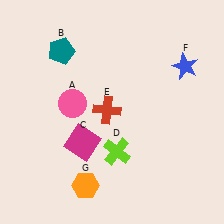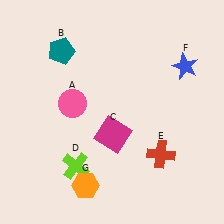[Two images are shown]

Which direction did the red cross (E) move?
The red cross (E) moved right.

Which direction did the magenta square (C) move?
The magenta square (C) moved right.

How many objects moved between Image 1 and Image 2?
3 objects moved between the two images.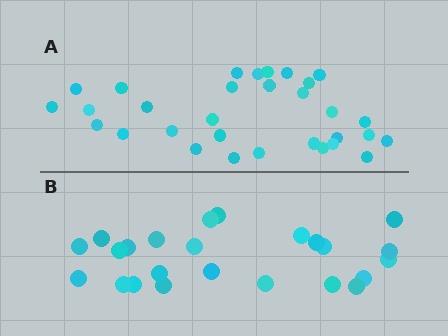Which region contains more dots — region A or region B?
Region A (the top region) has more dots.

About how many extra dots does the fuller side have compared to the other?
Region A has roughly 8 or so more dots than region B.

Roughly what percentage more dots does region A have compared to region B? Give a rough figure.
About 30% more.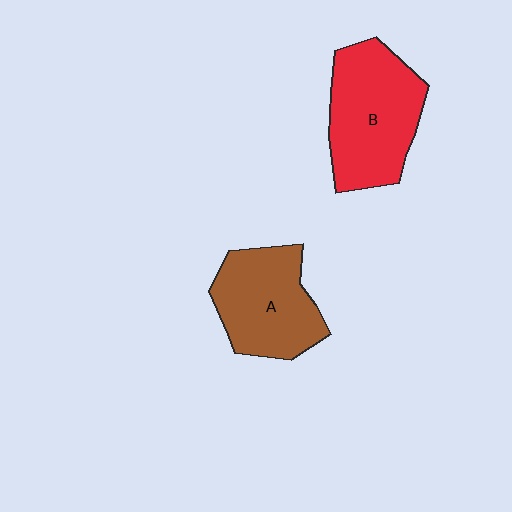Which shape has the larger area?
Shape B (red).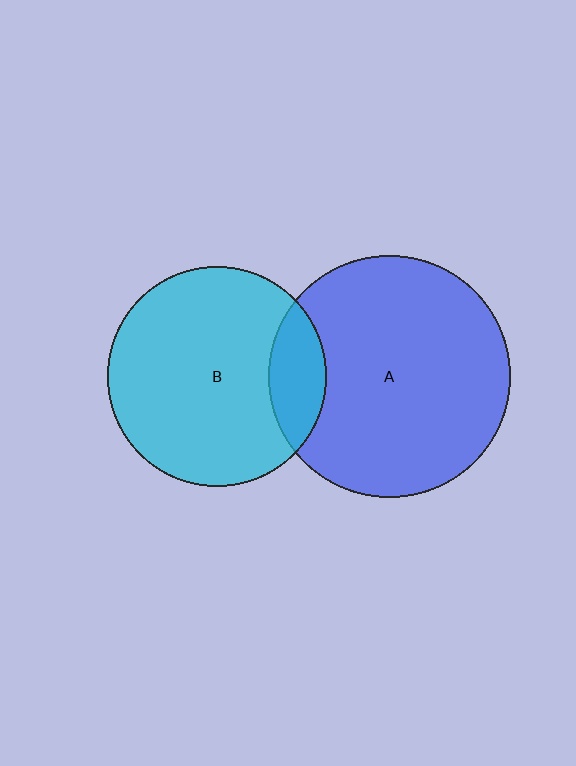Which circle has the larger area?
Circle A (blue).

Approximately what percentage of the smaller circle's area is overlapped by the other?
Approximately 15%.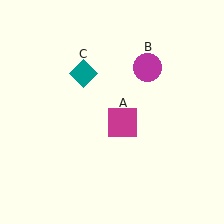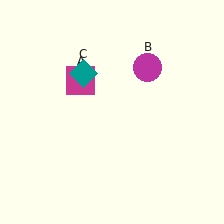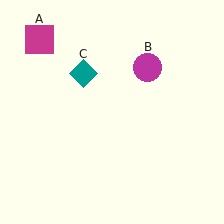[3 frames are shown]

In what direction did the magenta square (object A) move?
The magenta square (object A) moved up and to the left.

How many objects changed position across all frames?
1 object changed position: magenta square (object A).